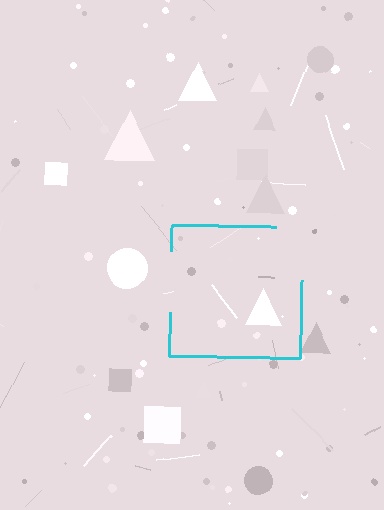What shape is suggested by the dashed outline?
The dashed outline suggests a square.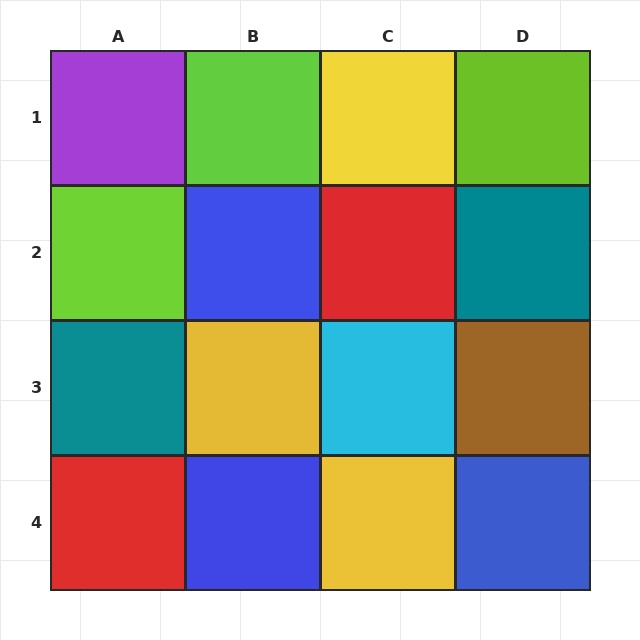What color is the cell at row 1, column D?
Lime.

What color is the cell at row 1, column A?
Purple.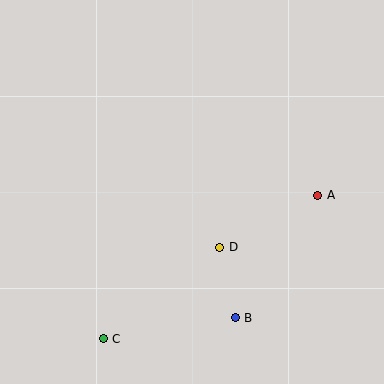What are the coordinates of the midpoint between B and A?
The midpoint between B and A is at (276, 257).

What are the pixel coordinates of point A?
Point A is at (318, 195).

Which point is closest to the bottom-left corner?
Point C is closest to the bottom-left corner.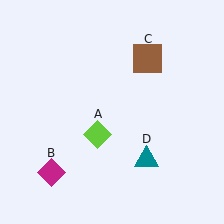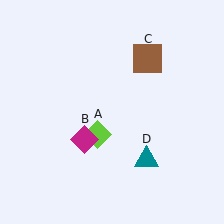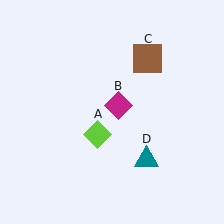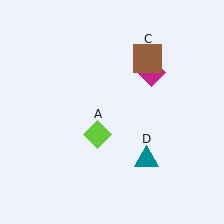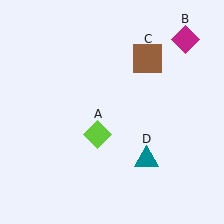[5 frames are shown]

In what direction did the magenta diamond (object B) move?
The magenta diamond (object B) moved up and to the right.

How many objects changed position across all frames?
1 object changed position: magenta diamond (object B).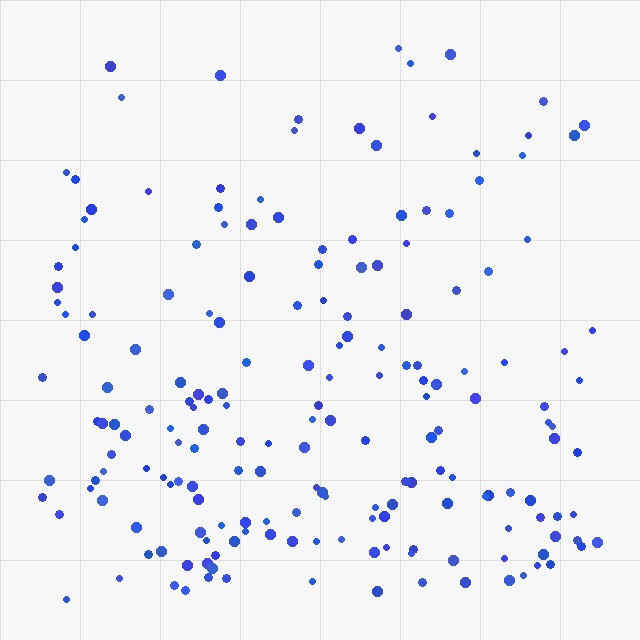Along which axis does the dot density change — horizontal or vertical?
Vertical.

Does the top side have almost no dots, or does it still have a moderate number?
Still a moderate number, just noticeably fewer than the bottom.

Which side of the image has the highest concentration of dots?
The bottom.